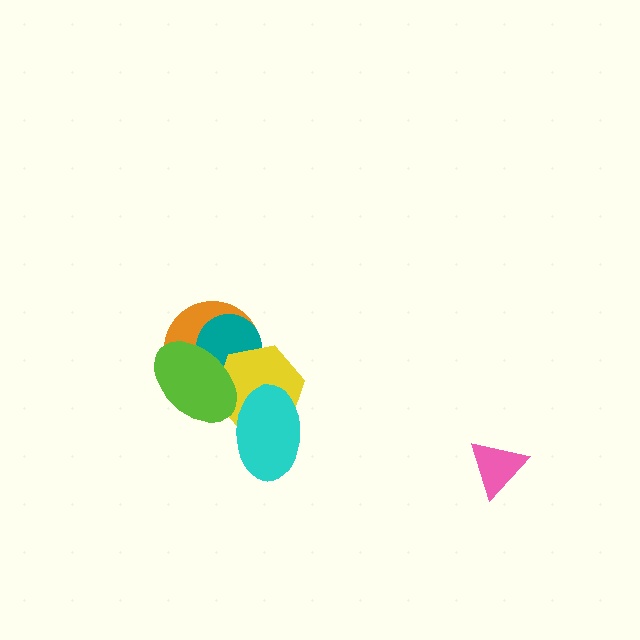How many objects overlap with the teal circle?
3 objects overlap with the teal circle.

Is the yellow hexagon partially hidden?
Yes, it is partially covered by another shape.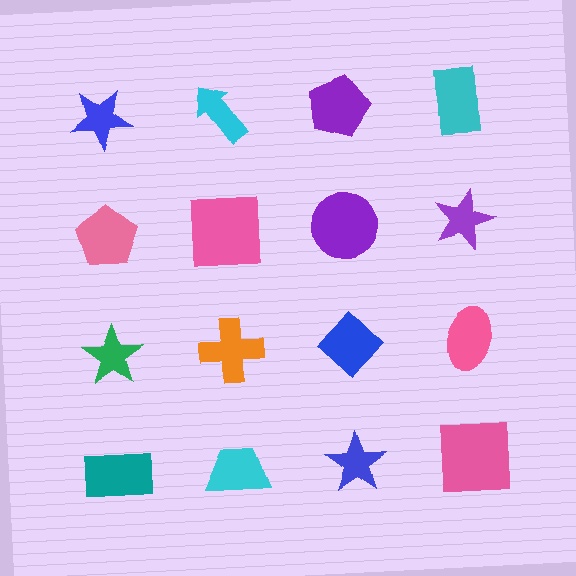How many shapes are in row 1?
4 shapes.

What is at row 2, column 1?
A pink pentagon.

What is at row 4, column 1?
A teal rectangle.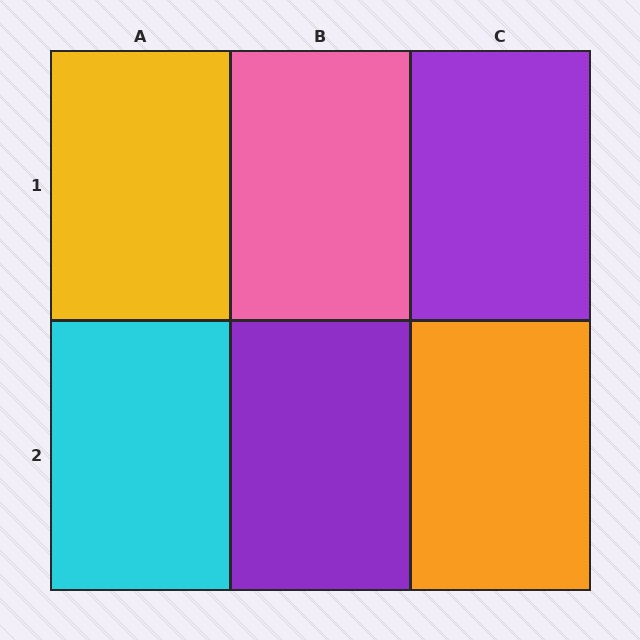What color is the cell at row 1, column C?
Purple.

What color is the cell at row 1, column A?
Yellow.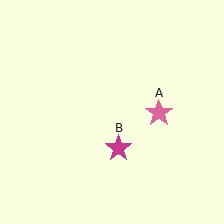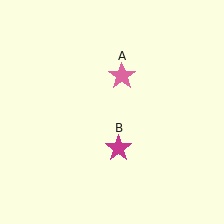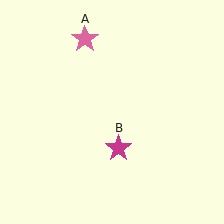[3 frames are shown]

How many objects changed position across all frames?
1 object changed position: pink star (object A).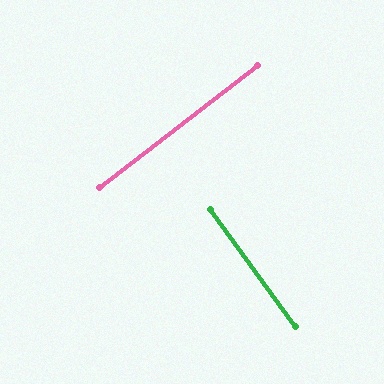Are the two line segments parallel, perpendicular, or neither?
Perpendicular — they meet at approximately 88°.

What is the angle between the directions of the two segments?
Approximately 88 degrees.